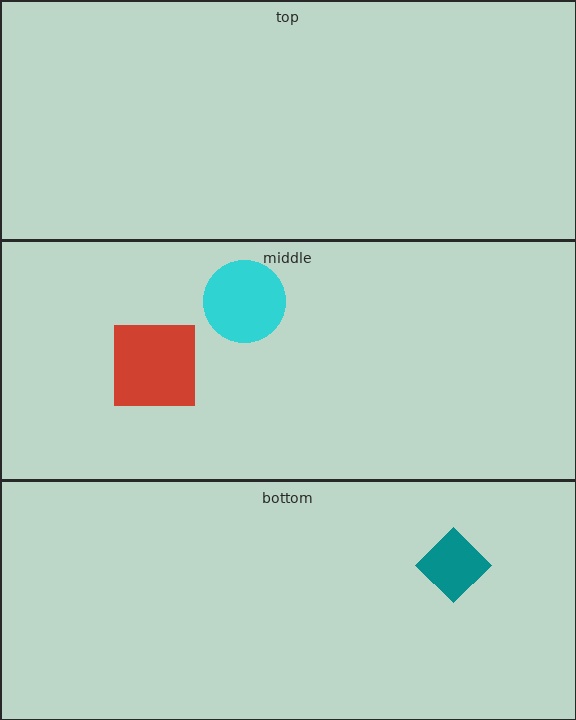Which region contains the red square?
The middle region.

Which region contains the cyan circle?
The middle region.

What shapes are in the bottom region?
The teal diamond.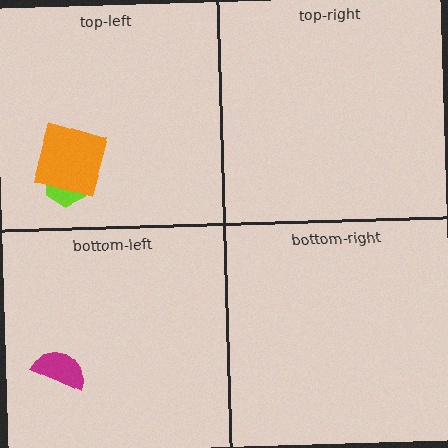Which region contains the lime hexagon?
The top-left region.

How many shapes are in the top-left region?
2.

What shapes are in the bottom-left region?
The magenta semicircle.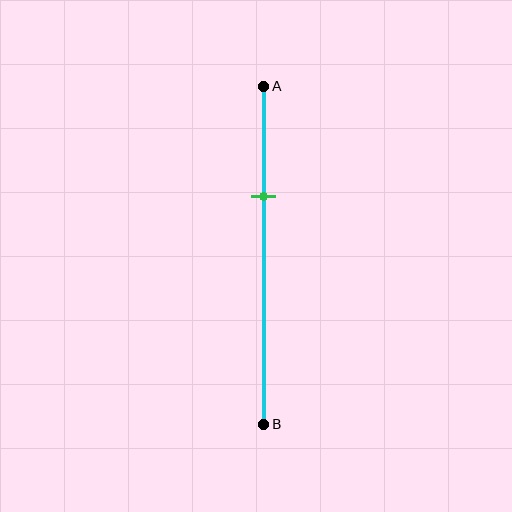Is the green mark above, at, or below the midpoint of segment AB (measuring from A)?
The green mark is above the midpoint of segment AB.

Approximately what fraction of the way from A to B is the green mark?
The green mark is approximately 35% of the way from A to B.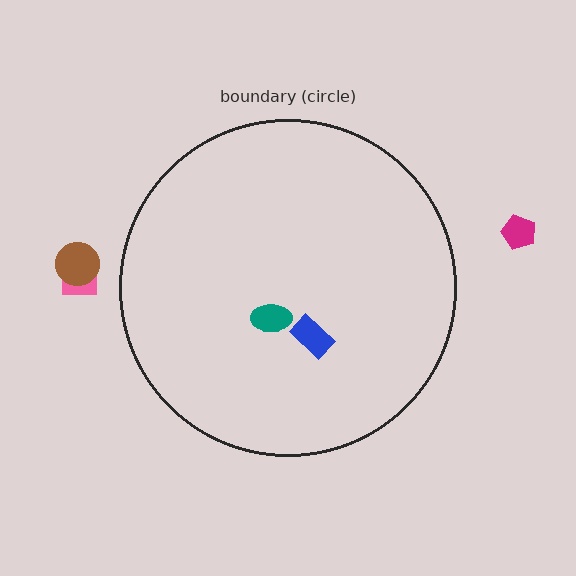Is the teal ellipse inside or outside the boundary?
Inside.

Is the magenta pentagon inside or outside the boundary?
Outside.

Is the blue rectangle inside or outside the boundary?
Inside.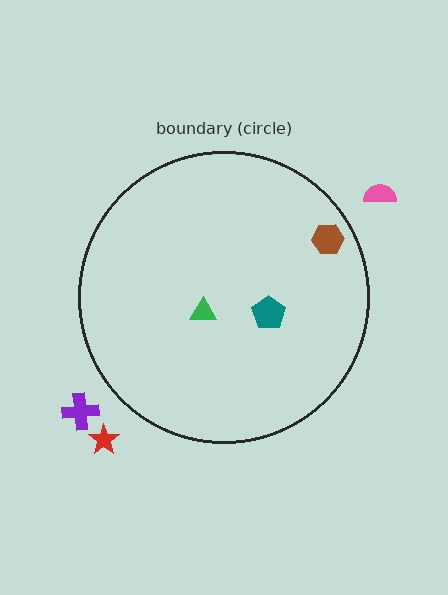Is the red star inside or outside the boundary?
Outside.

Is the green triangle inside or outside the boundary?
Inside.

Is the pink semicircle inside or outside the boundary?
Outside.